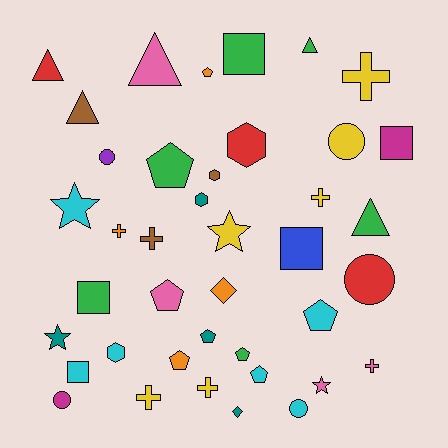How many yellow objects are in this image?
There are 6 yellow objects.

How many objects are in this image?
There are 40 objects.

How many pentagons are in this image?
There are 8 pentagons.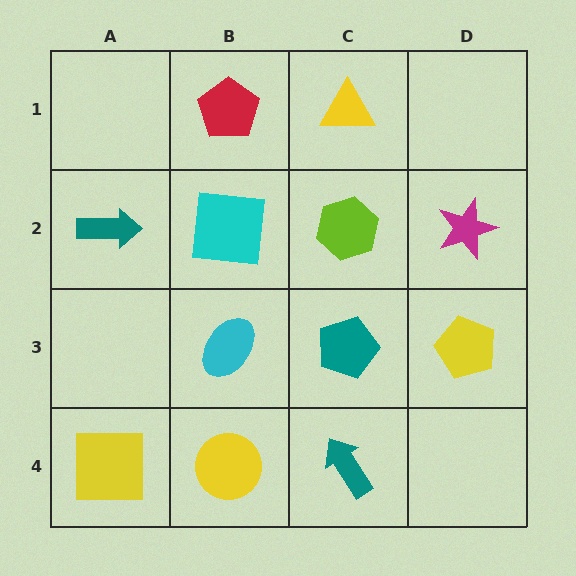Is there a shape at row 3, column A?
No, that cell is empty.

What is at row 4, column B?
A yellow circle.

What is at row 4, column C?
A teal arrow.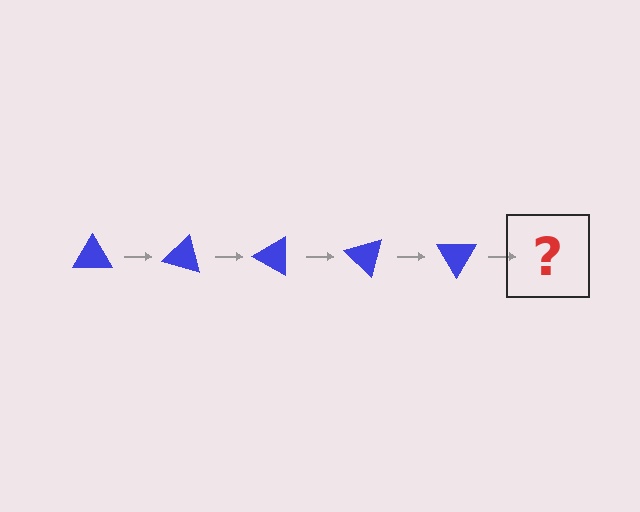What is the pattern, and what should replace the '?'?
The pattern is that the triangle rotates 15 degrees each step. The '?' should be a blue triangle rotated 75 degrees.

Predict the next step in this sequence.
The next step is a blue triangle rotated 75 degrees.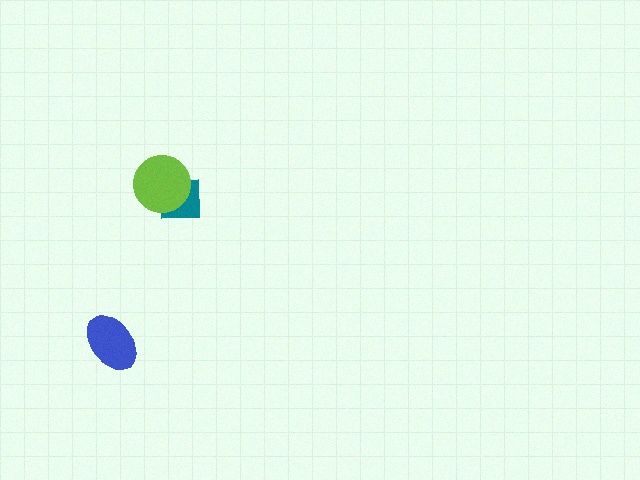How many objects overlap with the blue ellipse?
0 objects overlap with the blue ellipse.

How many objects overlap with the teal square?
1 object overlaps with the teal square.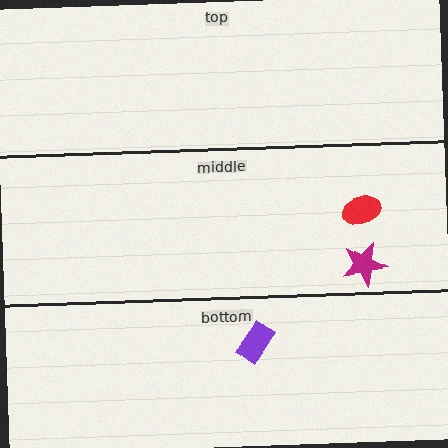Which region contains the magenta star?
The middle region.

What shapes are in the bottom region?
The purple rectangle.